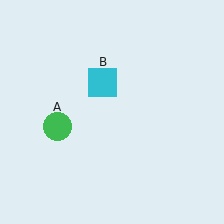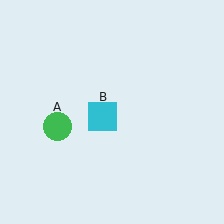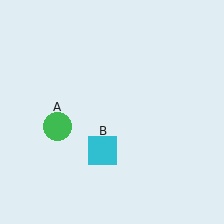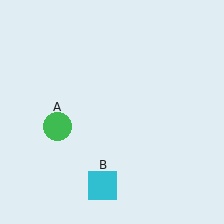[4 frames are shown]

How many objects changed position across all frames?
1 object changed position: cyan square (object B).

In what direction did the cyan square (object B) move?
The cyan square (object B) moved down.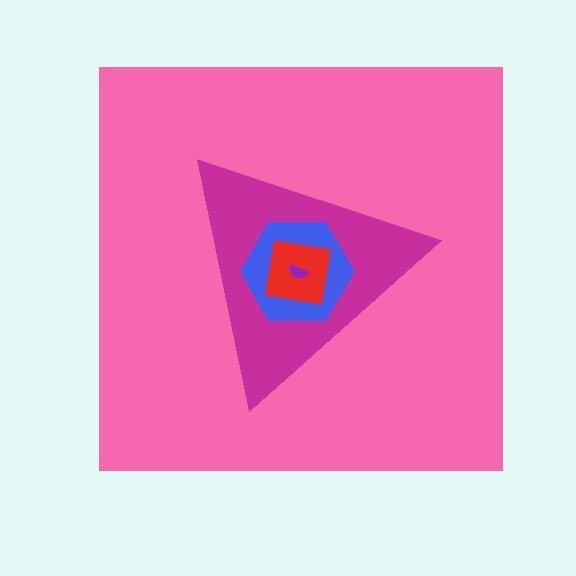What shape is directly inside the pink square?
The magenta triangle.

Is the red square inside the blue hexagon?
Yes.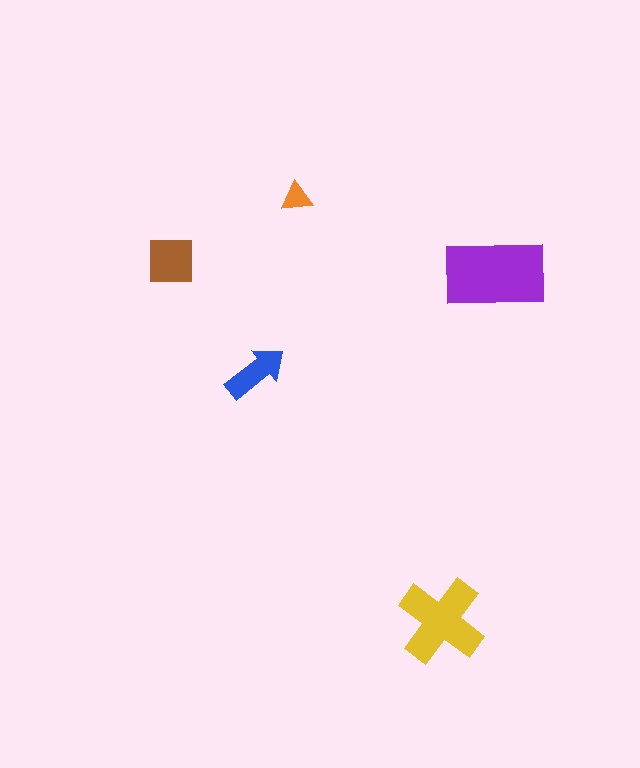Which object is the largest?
The purple rectangle.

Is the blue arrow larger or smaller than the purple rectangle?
Smaller.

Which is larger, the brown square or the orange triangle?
The brown square.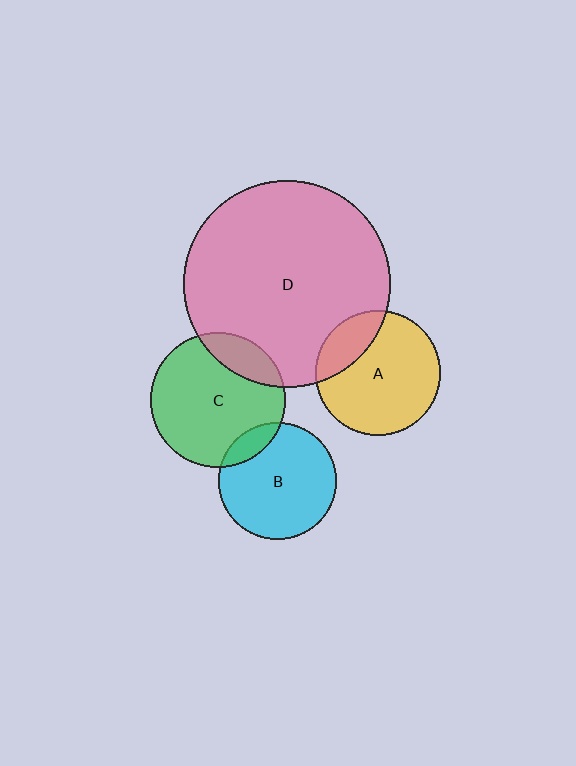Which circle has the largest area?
Circle D (pink).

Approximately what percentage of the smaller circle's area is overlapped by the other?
Approximately 15%.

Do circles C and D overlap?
Yes.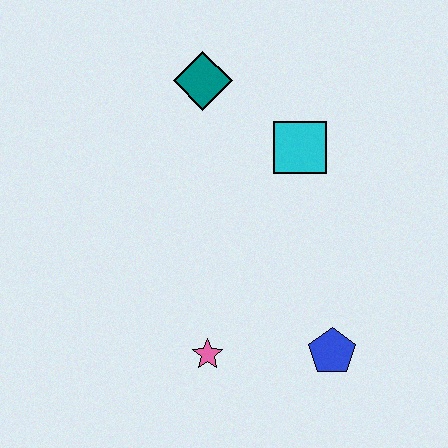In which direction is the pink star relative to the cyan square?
The pink star is below the cyan square.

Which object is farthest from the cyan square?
The pink star is farthest from the cyan square.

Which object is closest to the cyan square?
The teal diamond is closest to the cyan square.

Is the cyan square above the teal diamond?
No